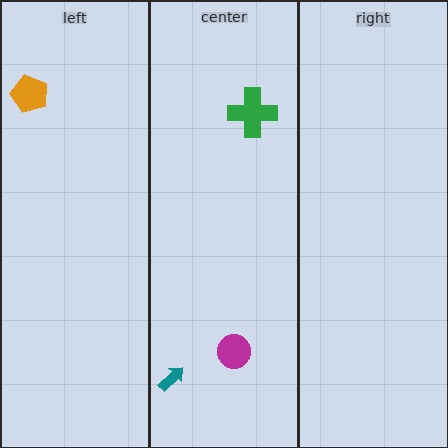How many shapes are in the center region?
3.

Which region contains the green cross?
The center region.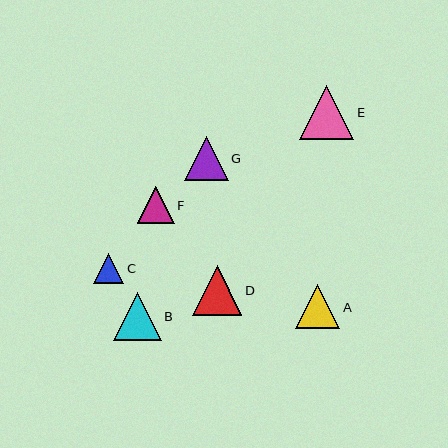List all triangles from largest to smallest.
From largest to smallest: E, D, B, A, G, F, C.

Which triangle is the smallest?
Triangle C is the smallest with a size of approximately 30 pixels.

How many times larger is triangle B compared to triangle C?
Triangle B is approximately 1.6 times the size of triangle C.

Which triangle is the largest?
Triangle E is the largest with a size of approximately 54 pixels.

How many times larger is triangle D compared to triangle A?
Triangle D is approximately 1.1 times the size of triangle A.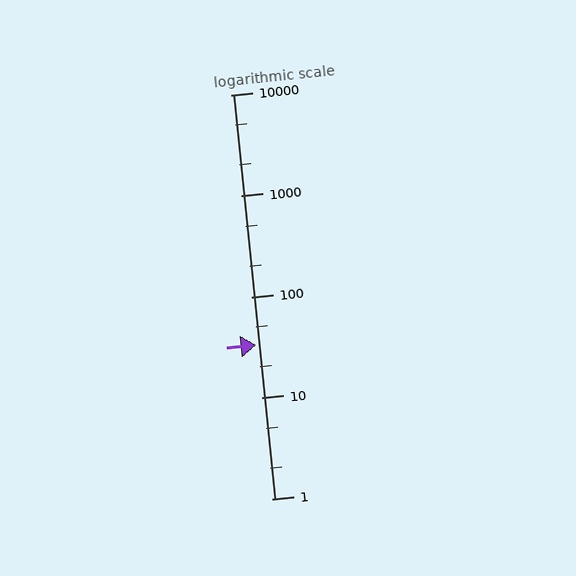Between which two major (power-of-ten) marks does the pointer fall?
The pointer is between 10 and 100.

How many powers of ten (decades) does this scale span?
The scale spans 4 decades, from 1 to 10000.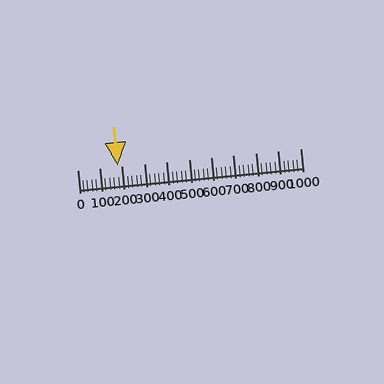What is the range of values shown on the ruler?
The ruler shows values from 0 to 1000.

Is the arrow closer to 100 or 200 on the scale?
The arrow is closer to 200.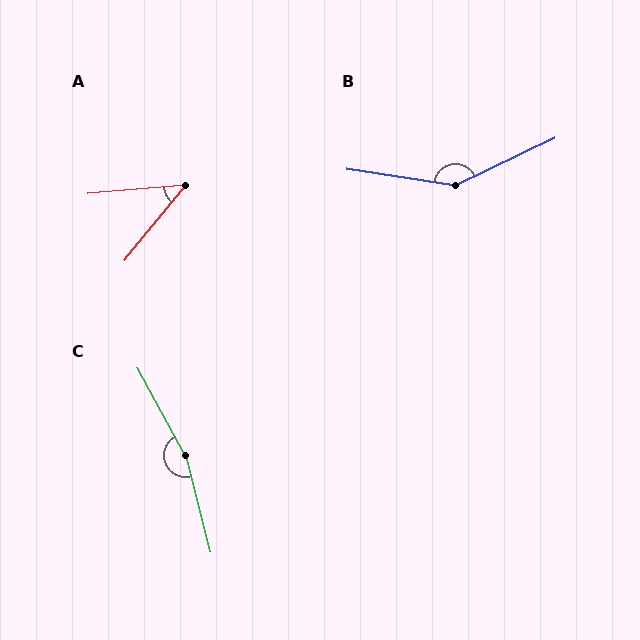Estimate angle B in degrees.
Approximately 145 degrees.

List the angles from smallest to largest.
A (46°), B (145°), C (166°).